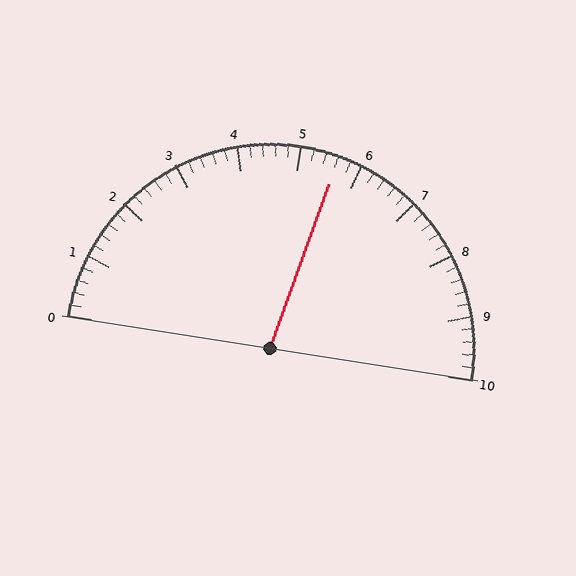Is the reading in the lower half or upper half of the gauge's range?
The reading is in the upper half of the range (0 to 10).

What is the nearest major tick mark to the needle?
The nearest major tick mark is 6.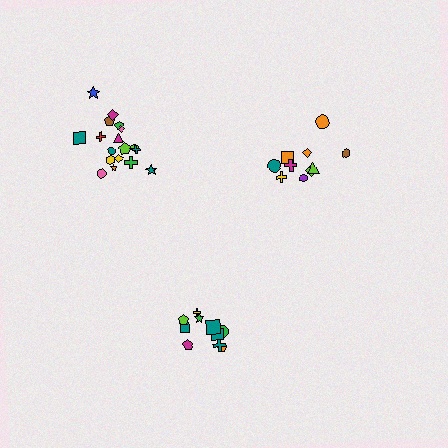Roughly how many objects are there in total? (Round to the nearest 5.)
Roughly 40 objects in total.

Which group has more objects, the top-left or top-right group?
The top-left group.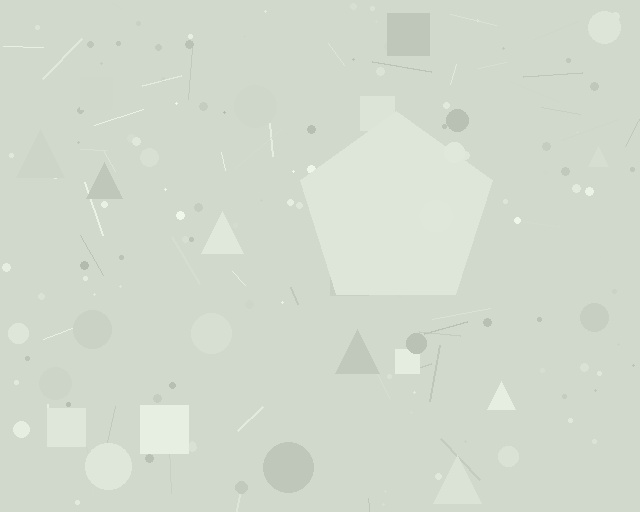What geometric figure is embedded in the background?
A pentagon is embedded in the background.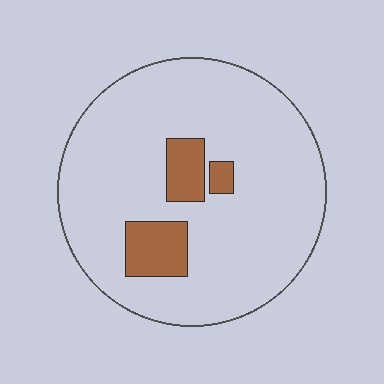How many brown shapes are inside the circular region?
3.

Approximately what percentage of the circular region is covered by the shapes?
Approximately 10%.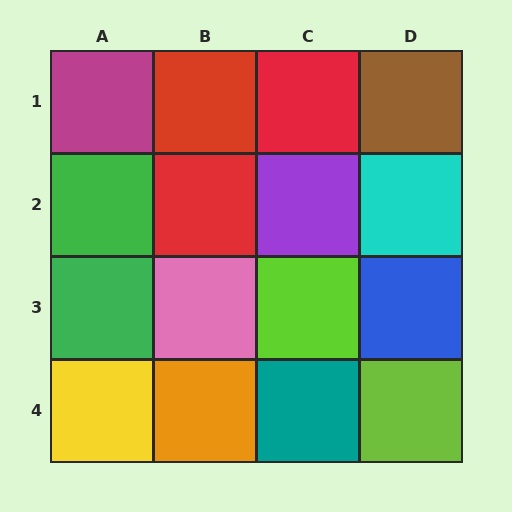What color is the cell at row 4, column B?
Orange.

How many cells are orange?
1 cell is orange.